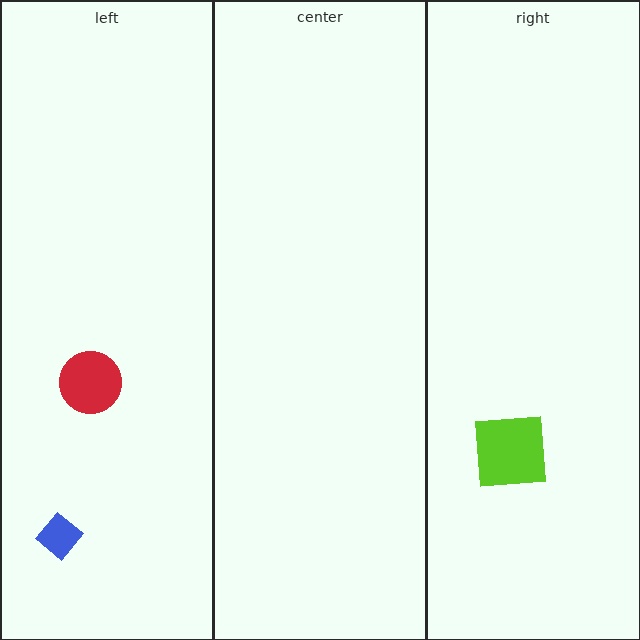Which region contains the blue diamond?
The left region.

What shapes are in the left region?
The blue diamond, the red circle.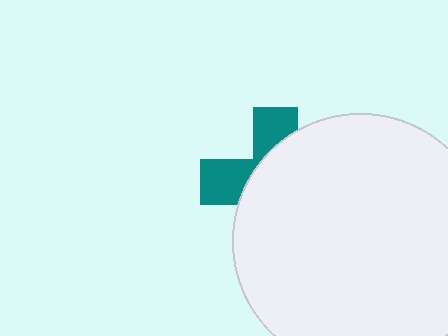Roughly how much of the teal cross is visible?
A small part of it is visible (roughly 34%).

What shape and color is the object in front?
The object in front is a white circle.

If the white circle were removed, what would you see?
You would see the complete teal cross.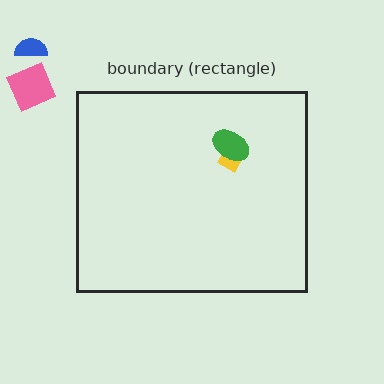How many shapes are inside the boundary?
2 inside, 2 outside.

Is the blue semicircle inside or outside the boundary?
Outside.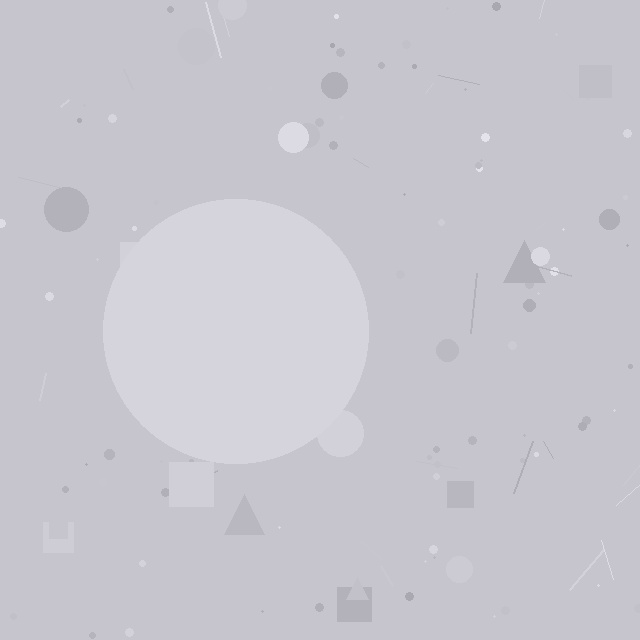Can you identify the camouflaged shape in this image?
The camouflaged shape is a circle.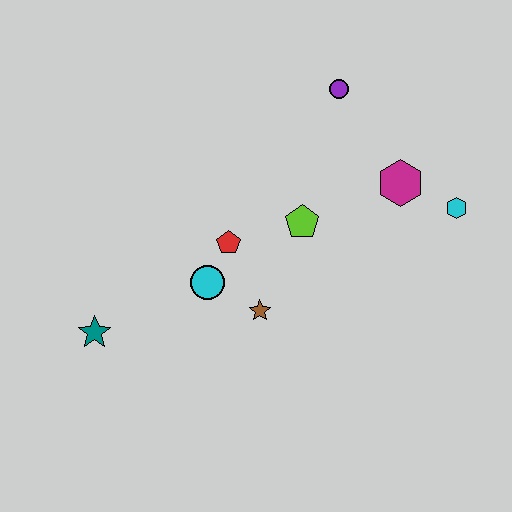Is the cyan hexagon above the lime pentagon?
Yes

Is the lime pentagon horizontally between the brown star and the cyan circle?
No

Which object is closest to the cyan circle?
The red pentagon is closest to the cyan circle.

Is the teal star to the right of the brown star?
No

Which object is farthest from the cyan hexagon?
The teal star is farthest from the cyan hexagon.